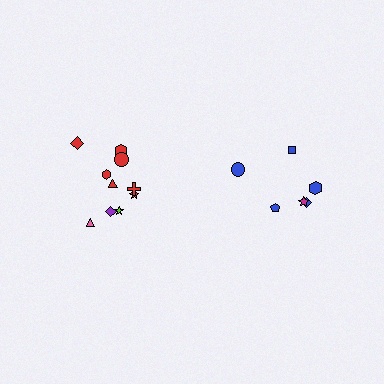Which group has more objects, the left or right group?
The left group.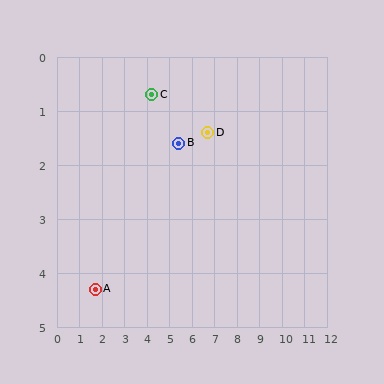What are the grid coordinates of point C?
Point C is at approximately (4.2, 0.7).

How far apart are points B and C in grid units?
Points B and C are about 1.5 grid units apart.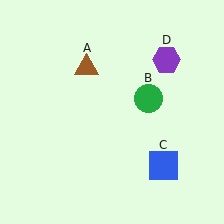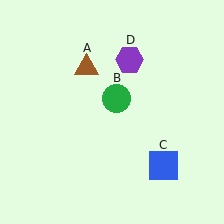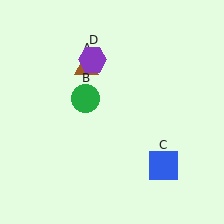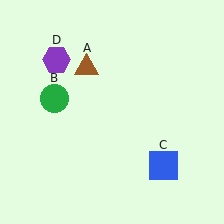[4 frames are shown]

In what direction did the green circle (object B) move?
The green circle (object B) moved left.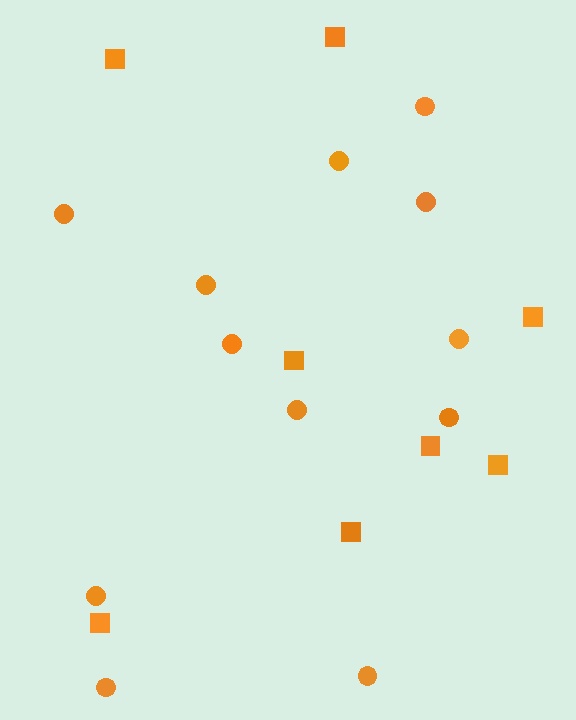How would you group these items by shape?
There are 2 groups: one group of circles (12) and one group of squares (8).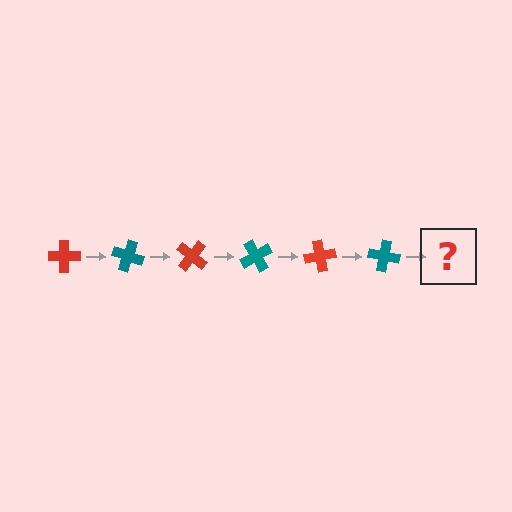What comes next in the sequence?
The next element should be a red cross, rotated 120 degrees from the start.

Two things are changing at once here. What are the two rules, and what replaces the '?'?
The two rules are that it rotates 20 degrees each step and the color cycles through red and teal. The '?' should be a red cross, rotated 120 degrees from the start.